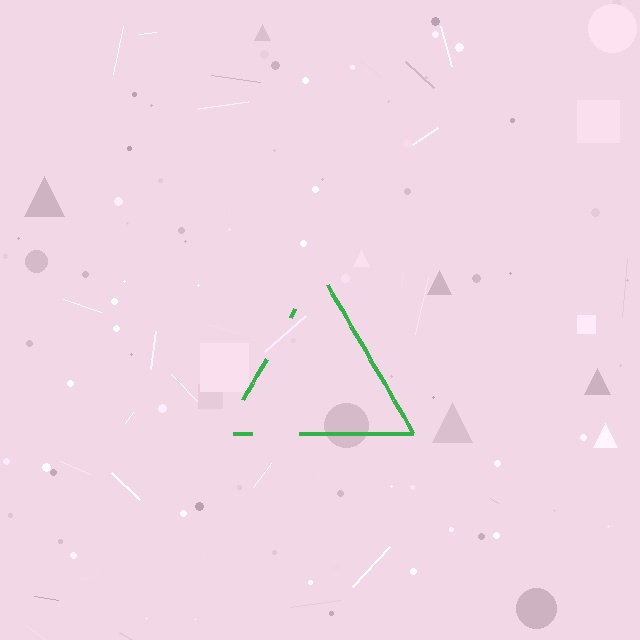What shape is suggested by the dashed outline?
The dashed outline suggests a triangle.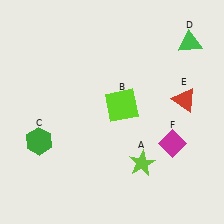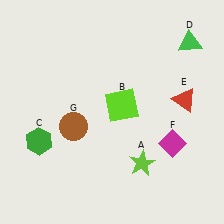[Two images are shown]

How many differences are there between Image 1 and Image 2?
There is 1 difference between the two images.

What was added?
A brown circle (G) was added in Image 2.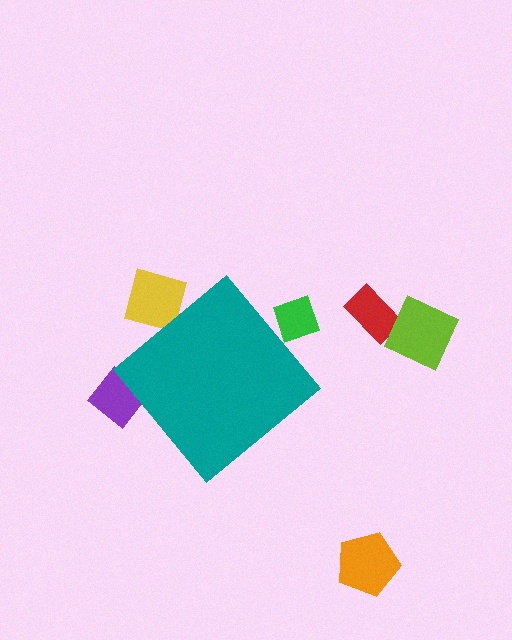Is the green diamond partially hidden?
Yes, the green diamond is partially hidden behind the teal diamond.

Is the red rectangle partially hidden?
No, the red rectangle is fully visible.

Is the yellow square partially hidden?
Yes, the yellow square is partially hidden behind the teal diamond.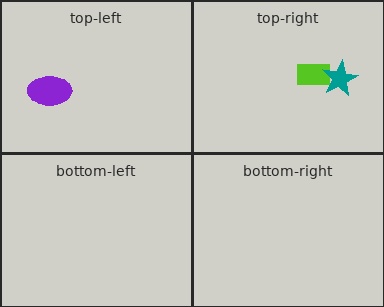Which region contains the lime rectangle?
The top-right region.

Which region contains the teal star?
The top-right region.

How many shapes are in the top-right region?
2.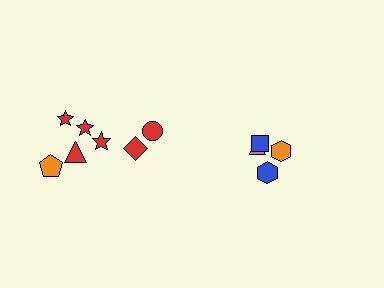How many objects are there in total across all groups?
There are 11 objects.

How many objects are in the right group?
There are 4 objects.